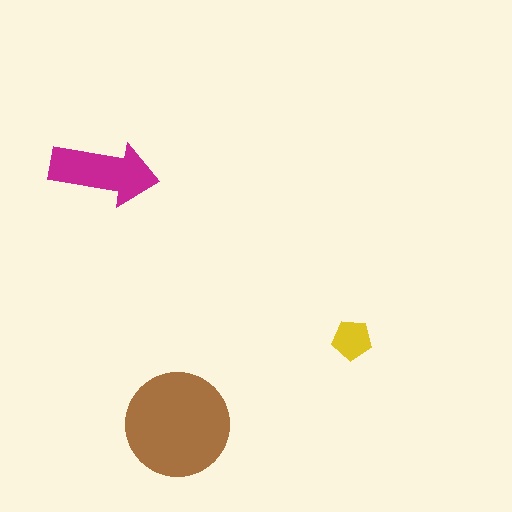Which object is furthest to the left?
The magenta arrow is leftmost.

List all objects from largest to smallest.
The brown circle, the magenta arrow, the yellow pentagon.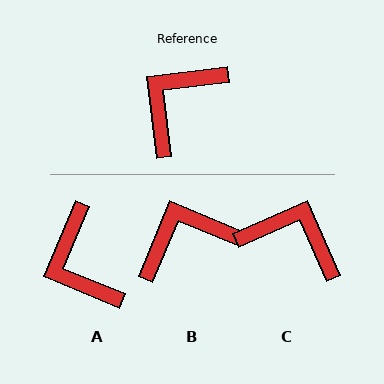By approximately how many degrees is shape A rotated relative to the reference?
Approximately 60 degrees counter-clockwise.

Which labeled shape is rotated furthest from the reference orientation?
C, about 73 degrees away.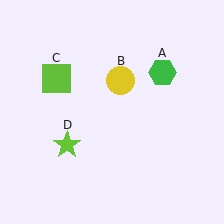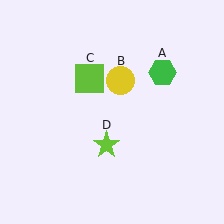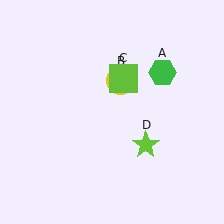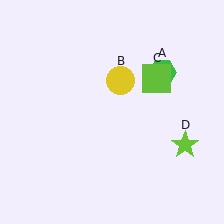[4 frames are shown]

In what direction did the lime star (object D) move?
The lime star (object D) moved right.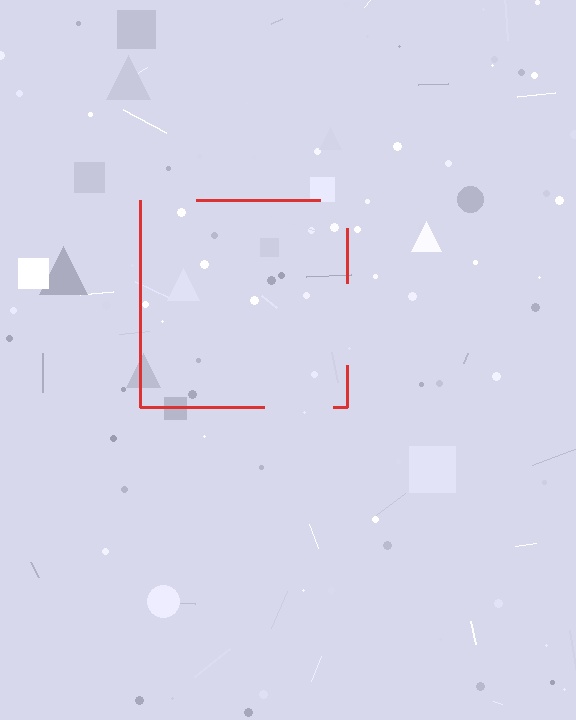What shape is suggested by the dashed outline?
The dashed outline suggests a square.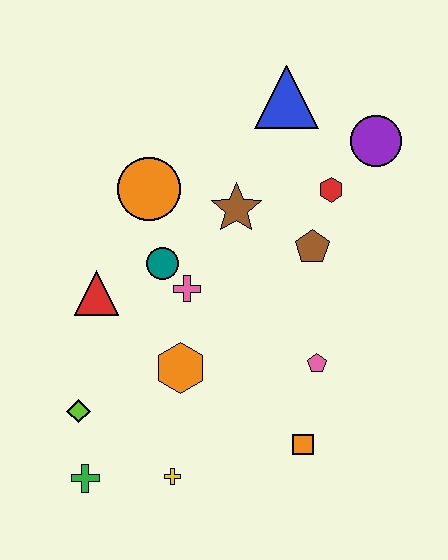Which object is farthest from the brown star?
The green cross is farthest from the brown star.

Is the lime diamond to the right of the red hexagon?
No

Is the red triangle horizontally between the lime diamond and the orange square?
Yes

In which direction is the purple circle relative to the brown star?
The purple circle is to the right of the brown star.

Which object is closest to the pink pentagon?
The orange square is closest to the pink pentagon.